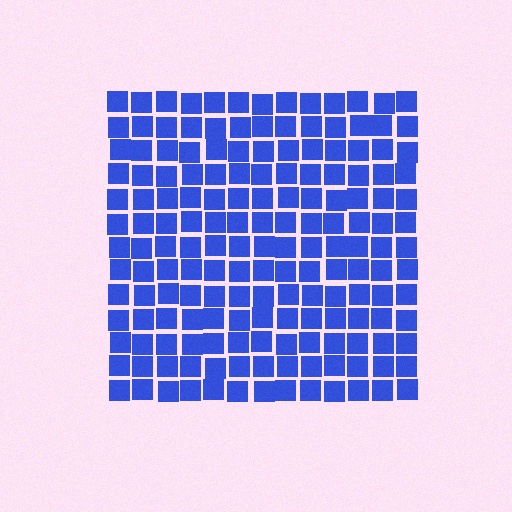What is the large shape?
The large shape is a square.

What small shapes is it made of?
It is made of small squares.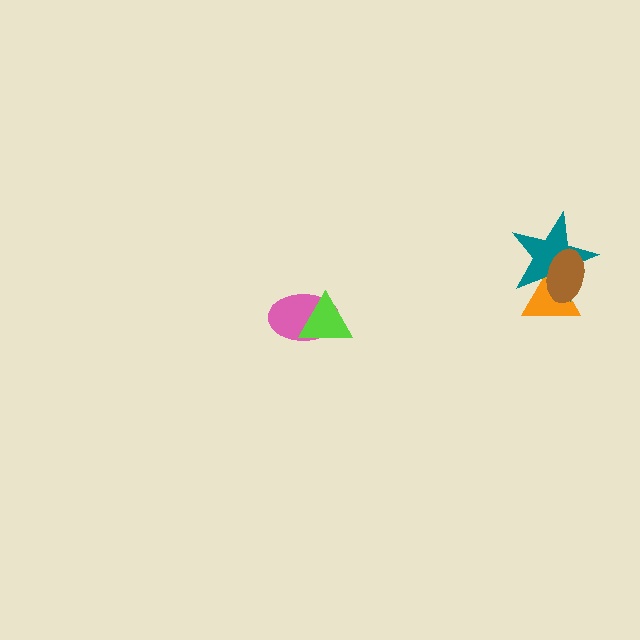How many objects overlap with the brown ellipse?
2 objects overlap with the brown ellipse.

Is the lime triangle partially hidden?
No, no other shape covers it.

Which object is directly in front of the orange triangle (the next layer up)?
The teal star is directly in front of the orange triangle.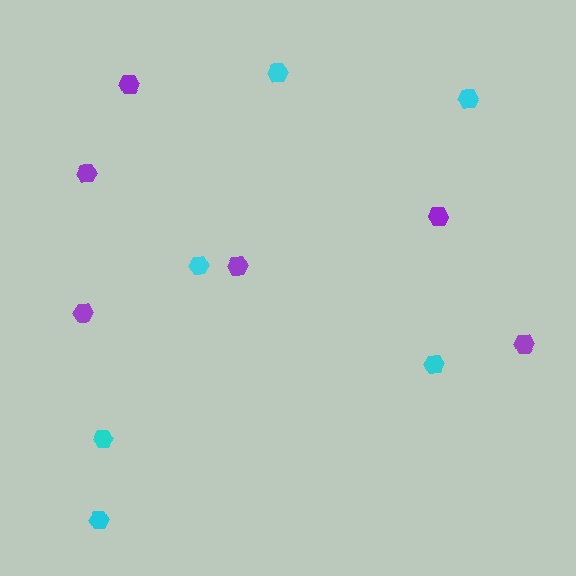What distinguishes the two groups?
There are 2 groups: one group of cyan hexagons (6) and one group of purple hexagons (6).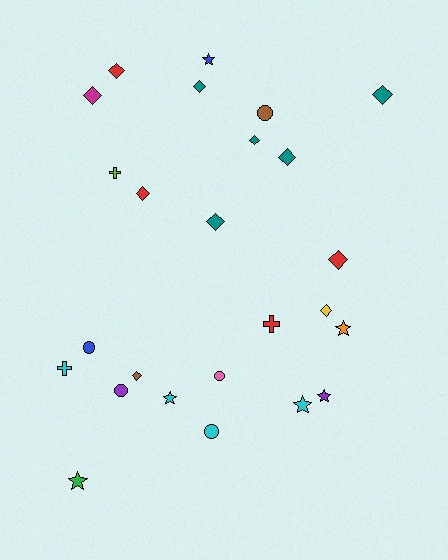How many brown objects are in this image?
There are 2 brown objects.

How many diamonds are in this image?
There are 11 diamonds.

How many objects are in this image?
There are 25 objects.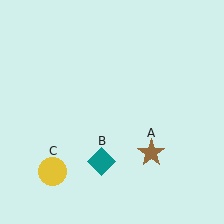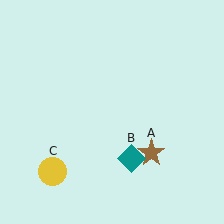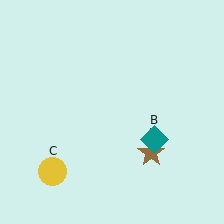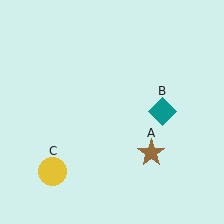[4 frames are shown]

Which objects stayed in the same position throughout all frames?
Brown star (object A) and yellow circle (object C) remained stationary.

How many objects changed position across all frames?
1 object changed position: teal diamond (object B).